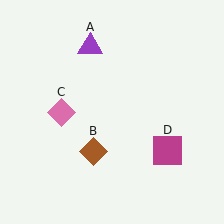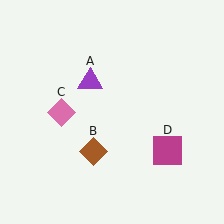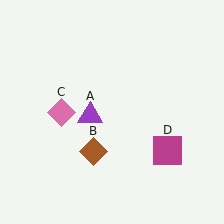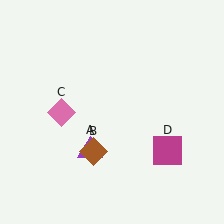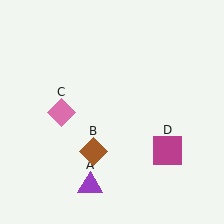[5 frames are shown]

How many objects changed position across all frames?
1 object changed position: purple triangle (object A).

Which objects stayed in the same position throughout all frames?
Brown diamond (object B) and pink diamond (object C) and magenta square (object D) remained stationary.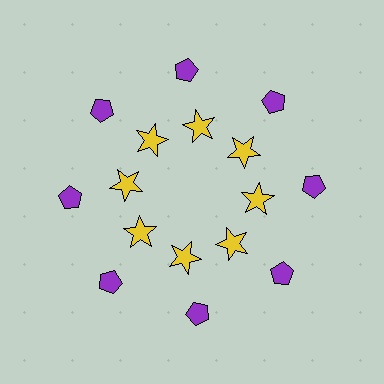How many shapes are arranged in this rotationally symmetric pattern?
There are 16 shapes, arranged in 8 groups of 2.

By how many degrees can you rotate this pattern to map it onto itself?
The pattern maps onto itself every 45 degrees of rotation.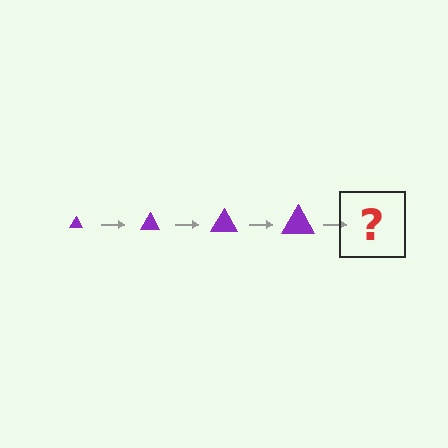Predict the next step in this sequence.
The next step is a purple triangle, larger than the previous one.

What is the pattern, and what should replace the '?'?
The pattern is that the triangle gets progressively larger each step. The '?' should be a purple triangle, larger than the previous one.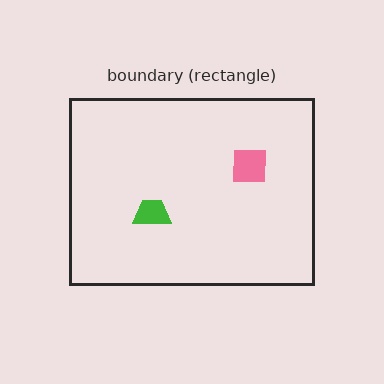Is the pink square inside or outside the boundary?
Inside.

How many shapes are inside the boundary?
2 inside, 0 outside.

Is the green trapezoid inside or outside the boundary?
Inside.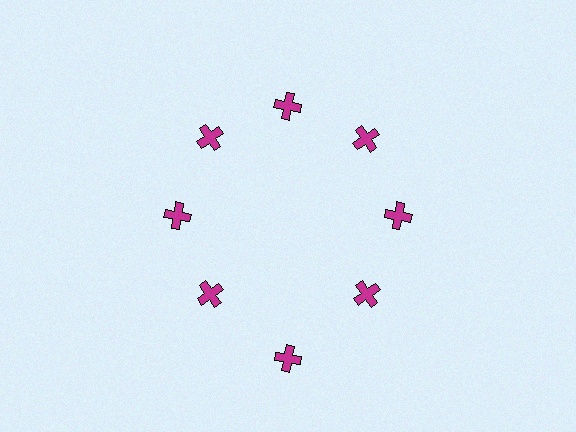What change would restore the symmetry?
The symmetry would be restored by moving it inward, back onto the ring so that all 8 crosses sit at equal angles and equal distance from the center.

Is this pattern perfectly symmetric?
No. The 8 magenta crosses are arranged in a ring, but one element near the 6 o'clock position is pushed outward from the center, breaking the 8-fold rotational symmetry.